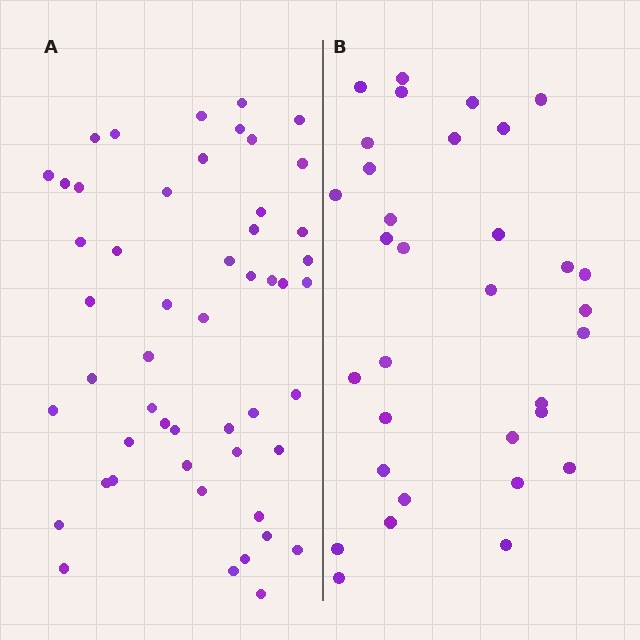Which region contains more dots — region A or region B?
Region A (the left region) has more dots.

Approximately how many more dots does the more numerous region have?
Region A has approximately 20 more dots than region B.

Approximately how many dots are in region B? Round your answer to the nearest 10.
About 30 dots. (The exact count is 33, which rounds to 30.)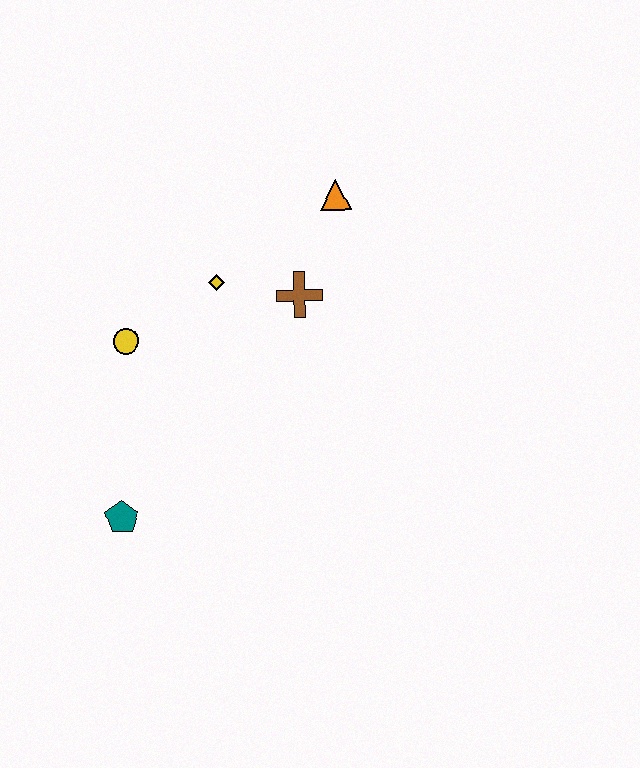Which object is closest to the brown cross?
The yellow diamond is closest to the brown cross.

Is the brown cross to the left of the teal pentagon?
No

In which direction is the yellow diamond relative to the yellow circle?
The yellow diamond is to the right of the yellow circle.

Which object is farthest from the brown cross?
The teal pentagon is farthest from the brown cross.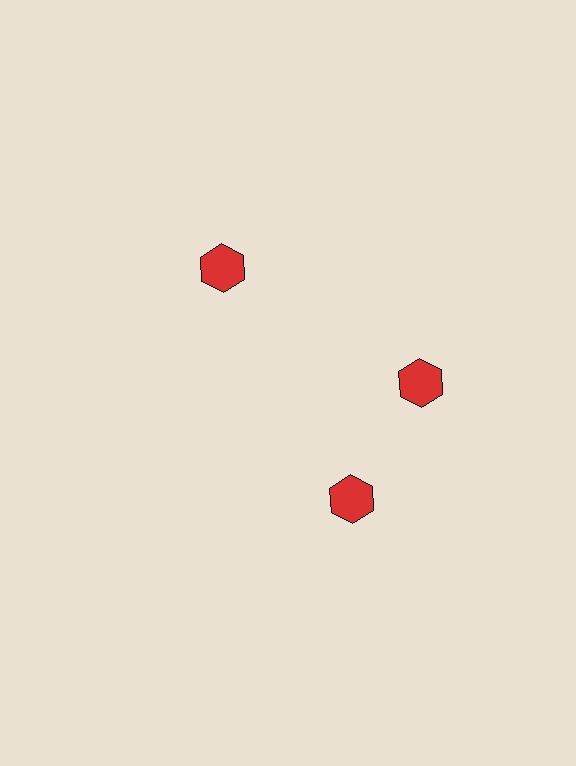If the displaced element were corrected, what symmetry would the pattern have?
It would have 3-fold rotational symmetry — the pattern would map onto itself every 120 degrees.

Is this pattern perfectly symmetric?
No. The 3 red hexagons are arranged in a ring, but one element near the 7 o'clock position is rotated out of alignment along the ring, breaking the 3-fold rotational symmetry.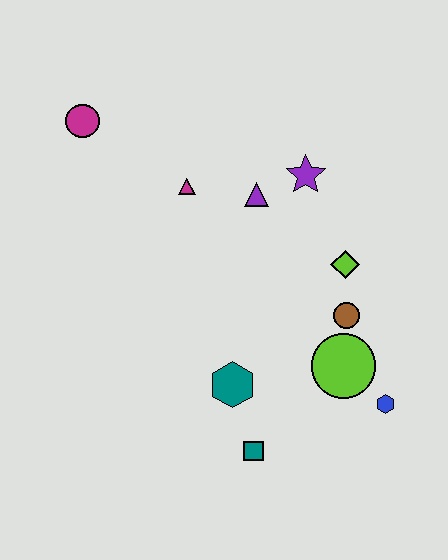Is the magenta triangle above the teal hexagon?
Yes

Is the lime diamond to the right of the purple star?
Yes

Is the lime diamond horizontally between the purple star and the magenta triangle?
No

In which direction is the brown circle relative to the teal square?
The brown circle is above the teal square.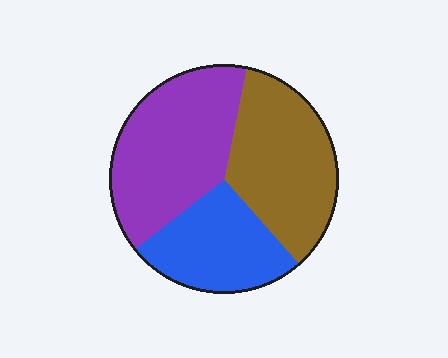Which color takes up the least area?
Blue, at roughly 25%.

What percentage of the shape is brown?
Brown takes up about one third (1/3) of the shape.